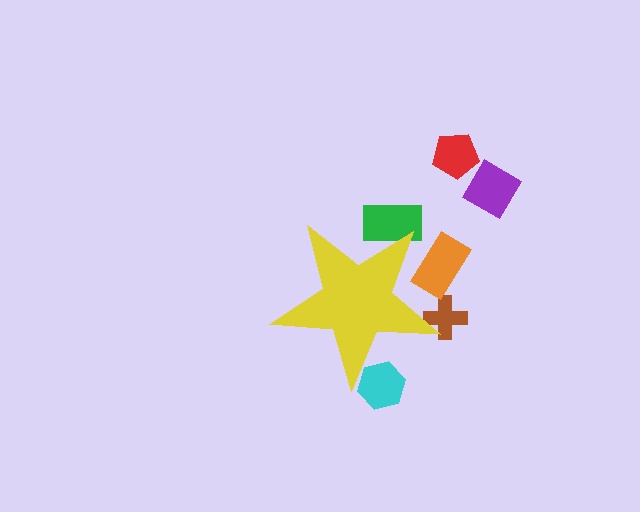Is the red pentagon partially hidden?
No, the red pentagon is fully visible.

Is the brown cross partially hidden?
Yes, the brown cross is partially hidden behind the yellow star.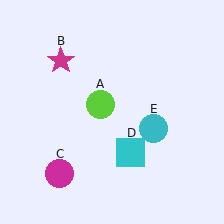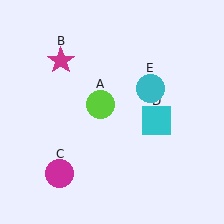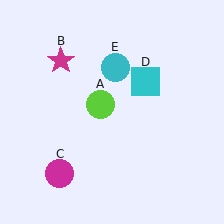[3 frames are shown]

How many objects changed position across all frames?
2 objects changed position: cyan square (object D), cyan circle (object E).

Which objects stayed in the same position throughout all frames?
Lime circle (object A) and magenta star (object B) and magenta circle (object C) remained stationary.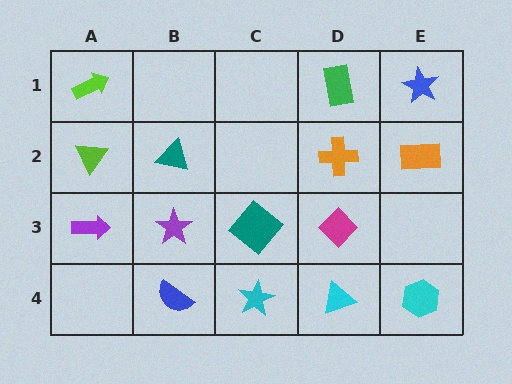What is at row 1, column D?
A green rectangle.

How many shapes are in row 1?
3 shapes.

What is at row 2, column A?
A lime triangle.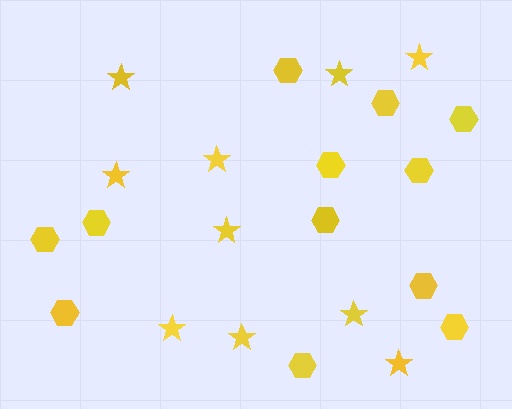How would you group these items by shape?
There are 2 groups: one group of stars (10) and one group of hexagons (12).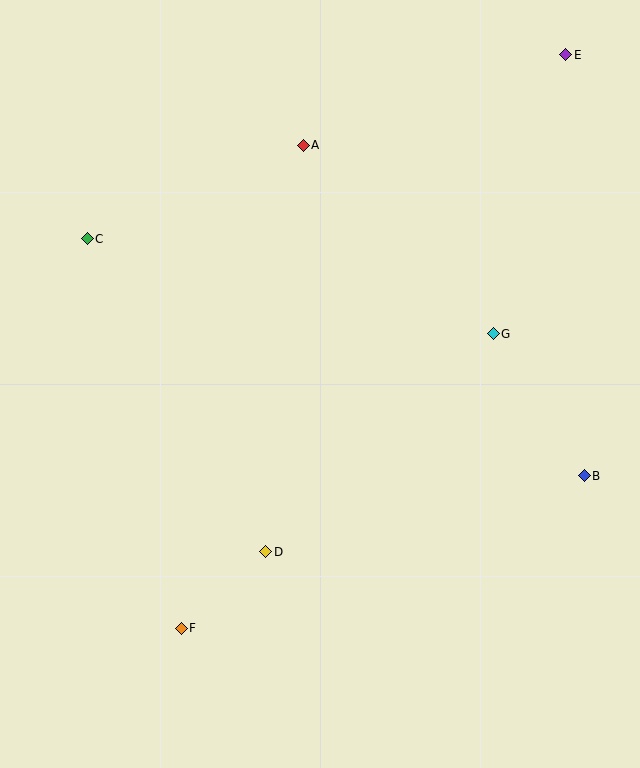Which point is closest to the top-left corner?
Point C is closest to the top-left corner.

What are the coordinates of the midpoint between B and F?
The midpoint between B and F is at (383, 552).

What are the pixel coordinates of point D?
Point D is at (266, 552).